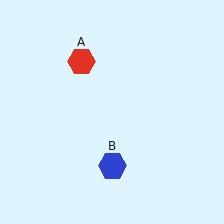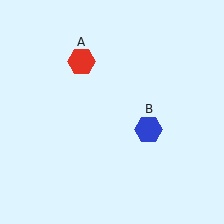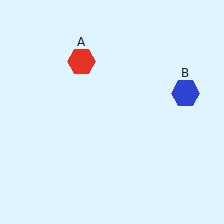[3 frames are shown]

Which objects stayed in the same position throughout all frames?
Red hexagon (object A) remained stationary.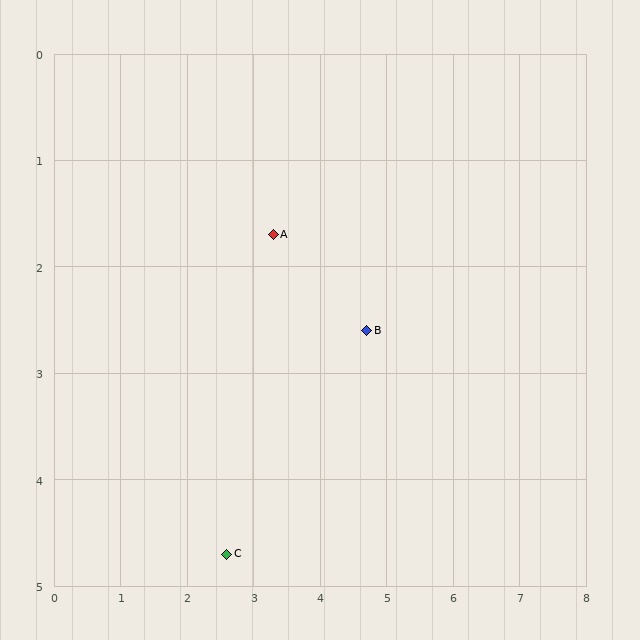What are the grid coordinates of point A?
Point A is at approximately (3.3, 1.7).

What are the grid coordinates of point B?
Point B is at approximately (4.7, 2.6).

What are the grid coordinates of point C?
Point C is at approximately (2.6, 4.7).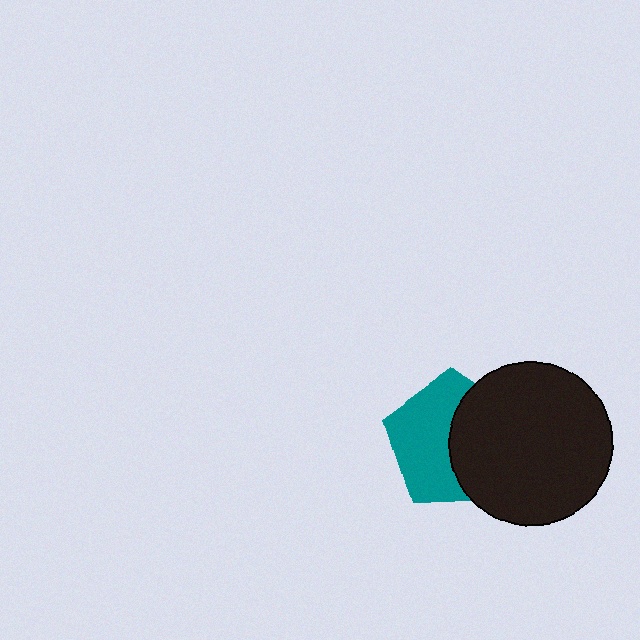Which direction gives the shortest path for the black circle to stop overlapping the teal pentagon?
Moving right gives the shortest separation.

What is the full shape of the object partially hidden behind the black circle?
The partially hidden object is a teal pentagon.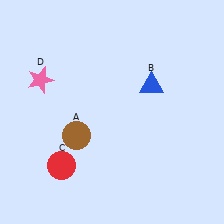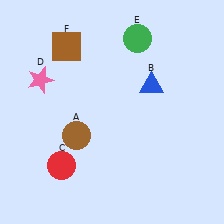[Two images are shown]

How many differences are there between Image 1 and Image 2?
There are 2 differences between the two images.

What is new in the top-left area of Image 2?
A brown square (F) was added in the top-left area of Image 2.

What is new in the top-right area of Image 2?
A green circle (E) was added in the top-right area of Image 2.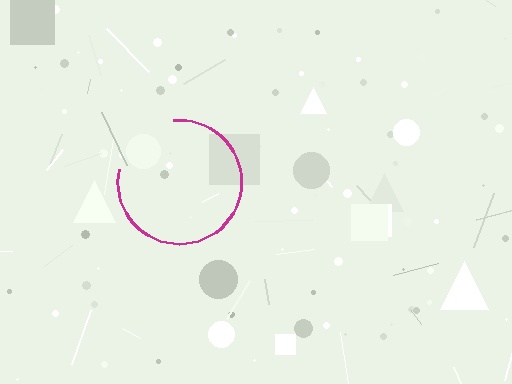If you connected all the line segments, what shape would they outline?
They would outline a circle.